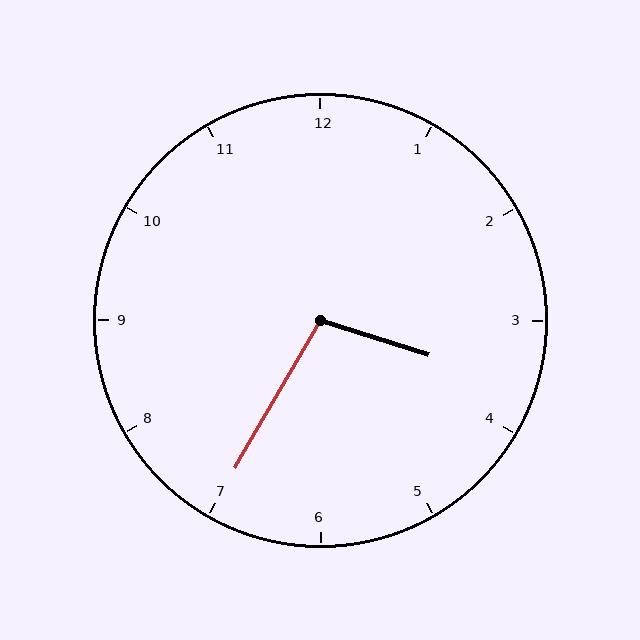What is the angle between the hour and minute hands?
Approximately 102 degrees.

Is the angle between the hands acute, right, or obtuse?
It is obtuse.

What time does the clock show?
3:35.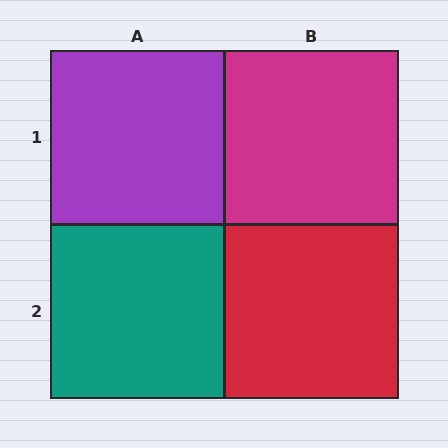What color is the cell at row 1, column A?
Purple.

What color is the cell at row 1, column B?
Magenta.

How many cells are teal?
1 cell is teal.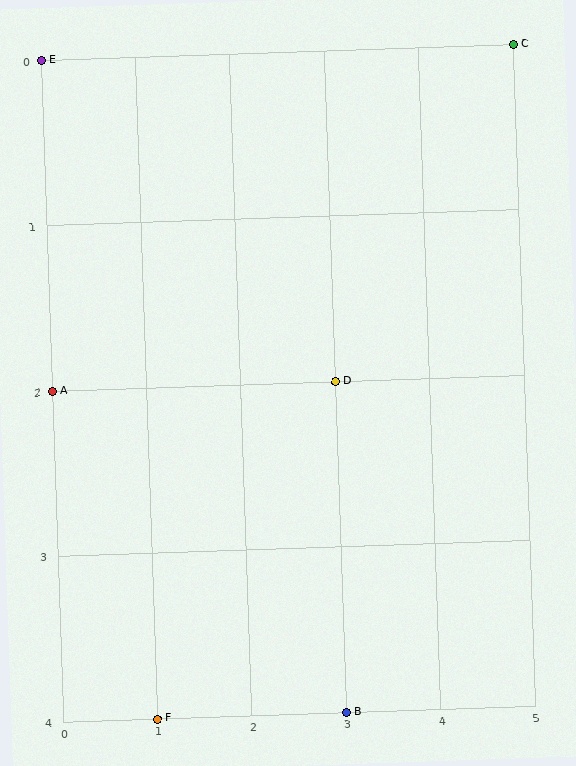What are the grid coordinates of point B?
Point B is at grid coordinates (3, 4).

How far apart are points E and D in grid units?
Points E and D are 3 columns and 2 rows apart (about 3.6 grid units diagonally).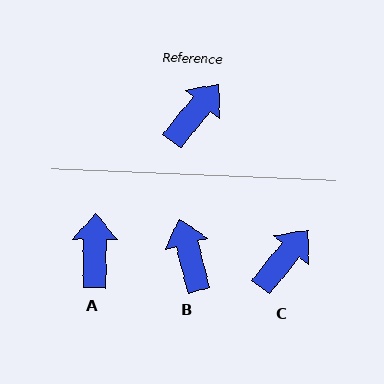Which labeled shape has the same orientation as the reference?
C.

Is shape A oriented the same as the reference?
No, it is off by about 39 degrees.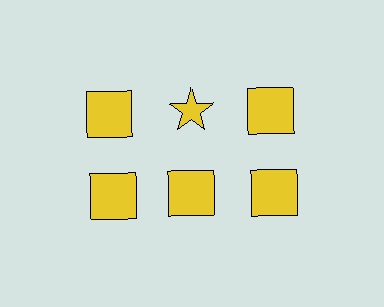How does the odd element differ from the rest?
It has a different shape: star instead of square.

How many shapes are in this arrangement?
There are 6 shapes arranged in a grid pattern.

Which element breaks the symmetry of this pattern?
The yellow star in the top row, second from left column breaks the symmetry. All other shapes are yellow squares.